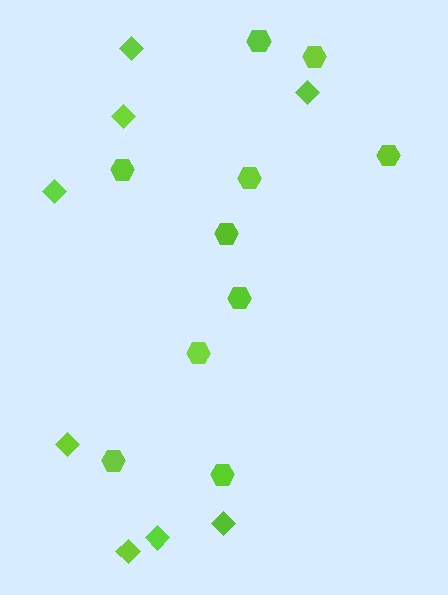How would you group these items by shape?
There are 2 groups: one group of diamonds (8) and one group of hexagons (10).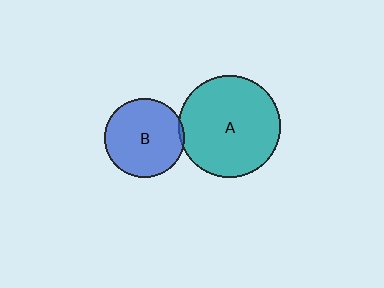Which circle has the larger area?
Circle A (teal).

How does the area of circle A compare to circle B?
Approximately 1.7 times.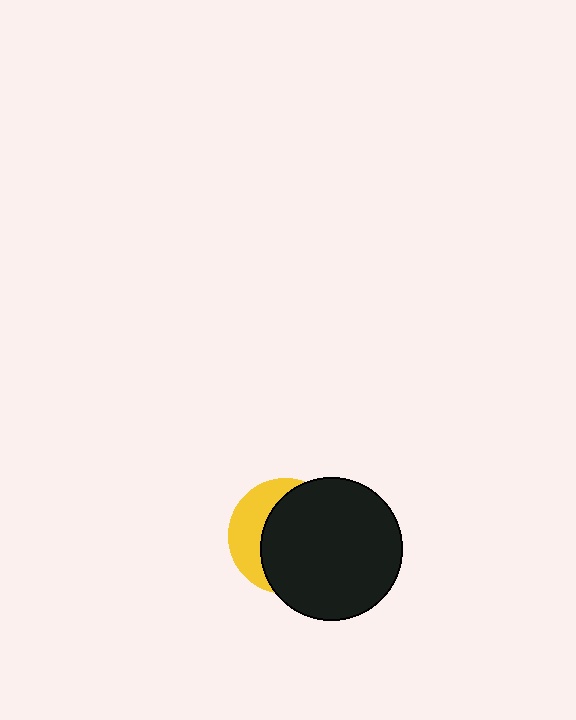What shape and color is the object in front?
The object in front is a black circle.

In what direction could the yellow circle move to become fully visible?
The yellow circle could move left. That would shift it out from behind the black circle entirely.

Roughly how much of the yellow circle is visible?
A small part of it is visible (roughly 33%).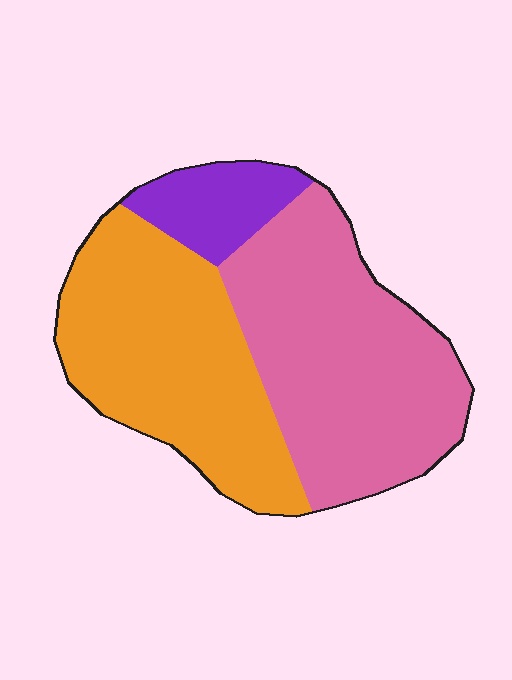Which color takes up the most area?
Pink, at roughly 45%.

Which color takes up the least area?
Purple, at roughly 10%.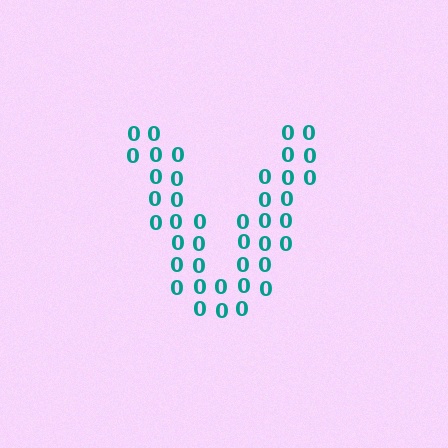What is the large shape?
The large shape is the letter V.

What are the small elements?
The small elements are digit 0's.